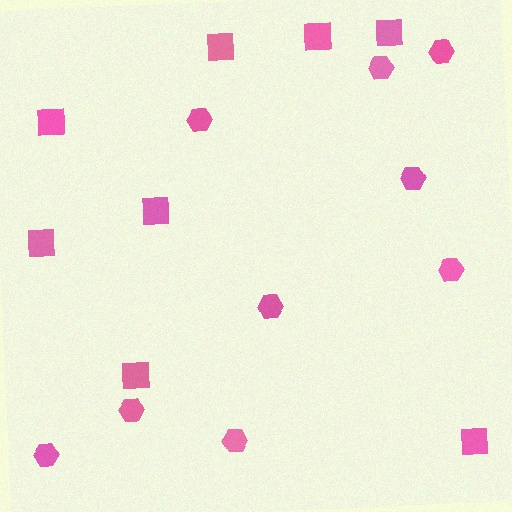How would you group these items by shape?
There are 2 groups: one group of squares (8) and one group of hexagons (9).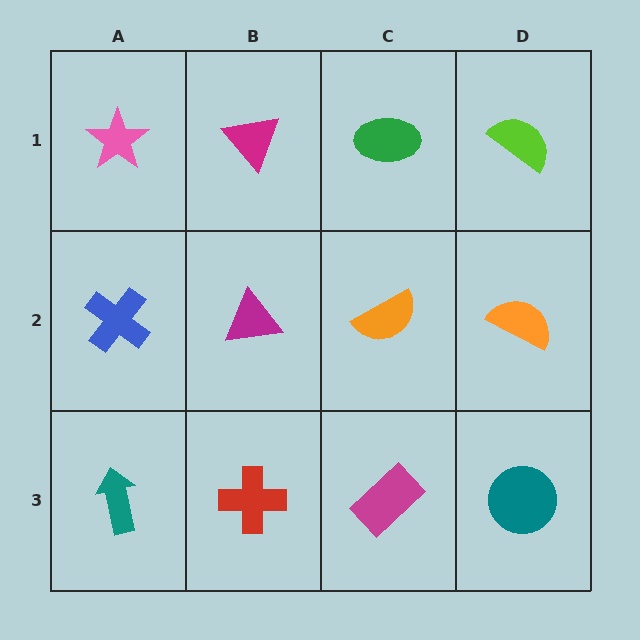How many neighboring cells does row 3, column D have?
2.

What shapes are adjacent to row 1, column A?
A blue cross (row 2, column A), a magenta triangle (row 1, column B).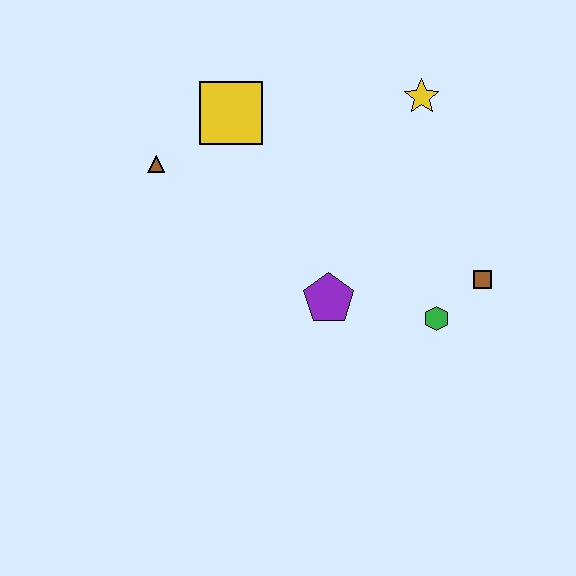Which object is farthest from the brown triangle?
The brown square is farthest from the brown triangle.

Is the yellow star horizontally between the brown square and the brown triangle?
Yes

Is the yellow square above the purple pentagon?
Yes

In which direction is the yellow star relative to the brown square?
The yellow star is above the brown square.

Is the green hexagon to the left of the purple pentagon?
No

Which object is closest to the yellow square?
The brown triangle is closest to the yellow square.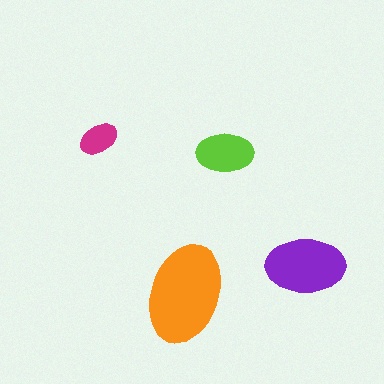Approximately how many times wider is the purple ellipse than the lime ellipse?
About 1.5 times wider.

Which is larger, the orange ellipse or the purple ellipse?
The orange one.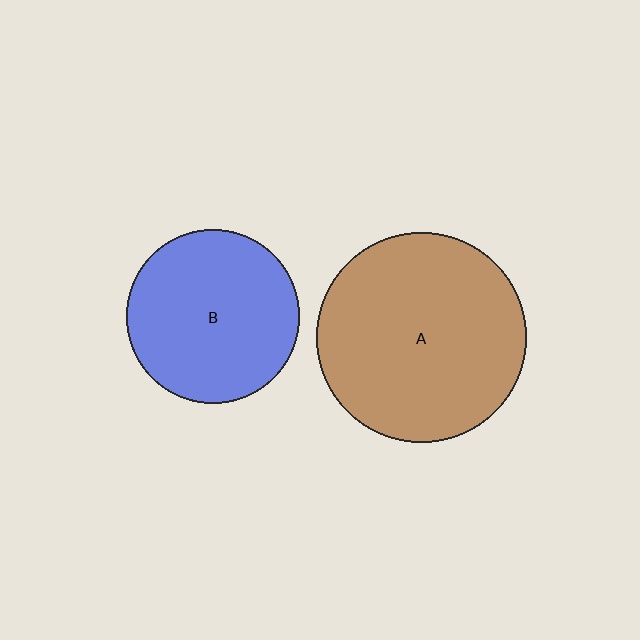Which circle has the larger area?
Circle A (brown).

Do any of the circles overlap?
No, none of the circles overlap.